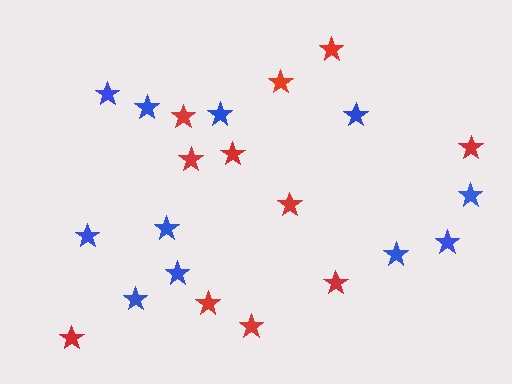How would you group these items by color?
There are 2 groups: one group of red stars (11) and one group of blue stars (11).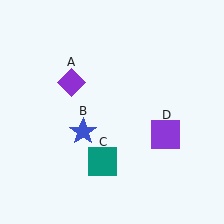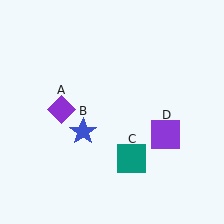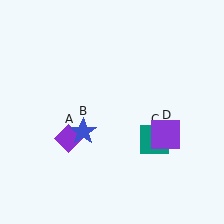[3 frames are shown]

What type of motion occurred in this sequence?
The purple diamond (object A), teal square (object C) rotated counterclockwise around the center of the scene.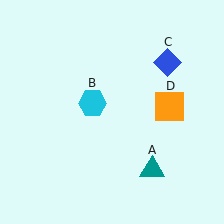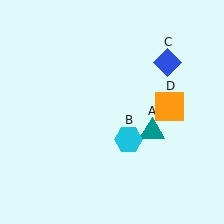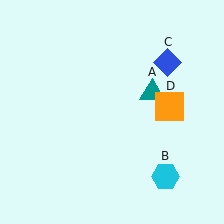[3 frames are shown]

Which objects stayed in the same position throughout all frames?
Blue diamond (object C) and orange square (object D) remained stationary.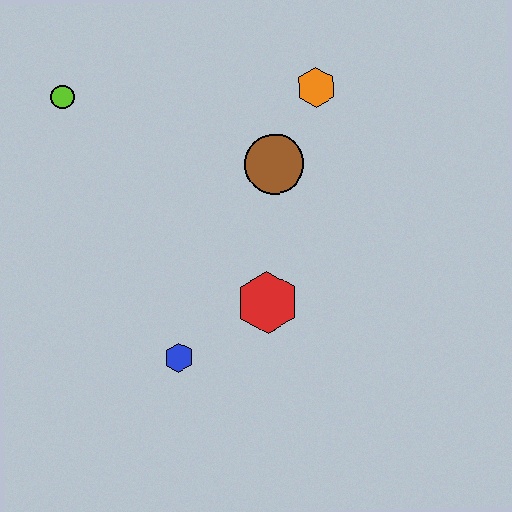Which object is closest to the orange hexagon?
The brown circle is closest to the orange hexagon.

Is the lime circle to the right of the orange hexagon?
No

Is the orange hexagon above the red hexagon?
Yes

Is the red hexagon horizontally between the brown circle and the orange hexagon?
No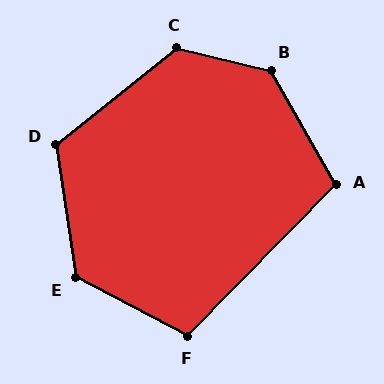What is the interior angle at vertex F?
Approximately 107 degrees (obtuse).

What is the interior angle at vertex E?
Approximately 126 degrees (obtuse).